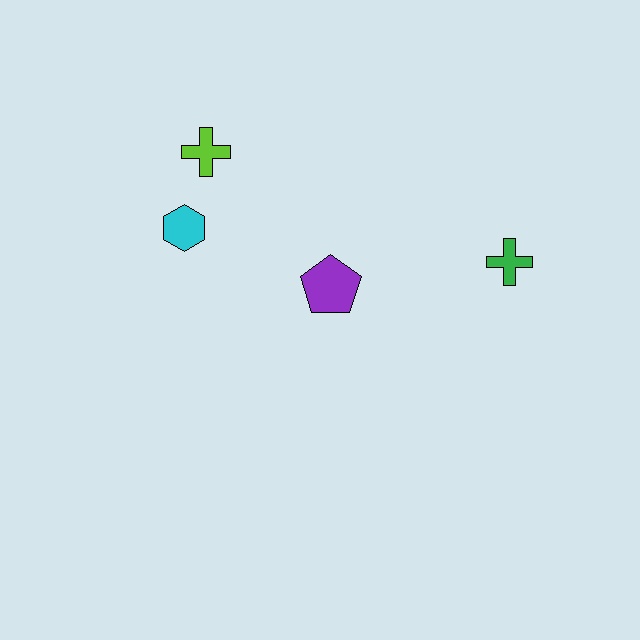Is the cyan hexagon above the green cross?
Yes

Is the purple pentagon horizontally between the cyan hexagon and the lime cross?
No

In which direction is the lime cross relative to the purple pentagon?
The lime cross is above the purple pentagon.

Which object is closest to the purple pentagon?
The cyan hexagon is closest to the purple pentagon.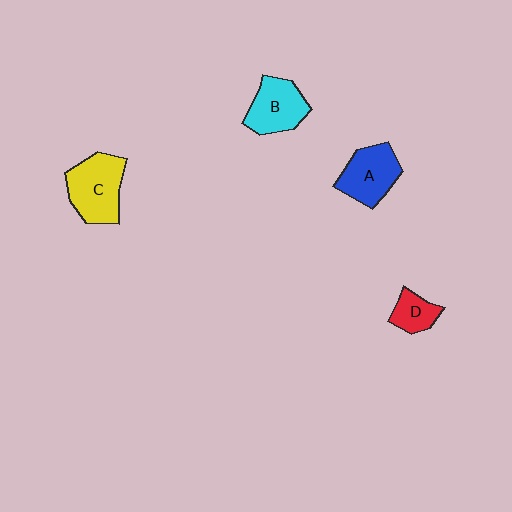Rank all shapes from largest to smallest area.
From largest to smallest: C (yellow), A (blue), B (cyan), D (red).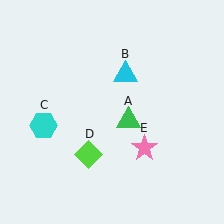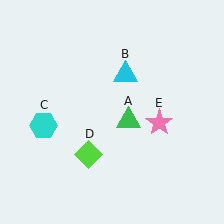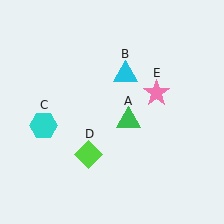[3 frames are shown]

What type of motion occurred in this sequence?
The pink star (object E) rotated counterclockwise around the center of the scene.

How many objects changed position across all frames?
1 object changed position: pink star (object E).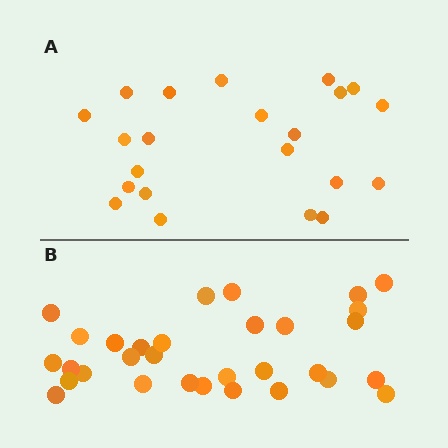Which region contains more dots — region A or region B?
Region B (the bottom region) has more dots.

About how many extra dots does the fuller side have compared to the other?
Region B has roughly 8 or so more dots than region A.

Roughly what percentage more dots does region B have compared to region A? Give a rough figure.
About 40% more.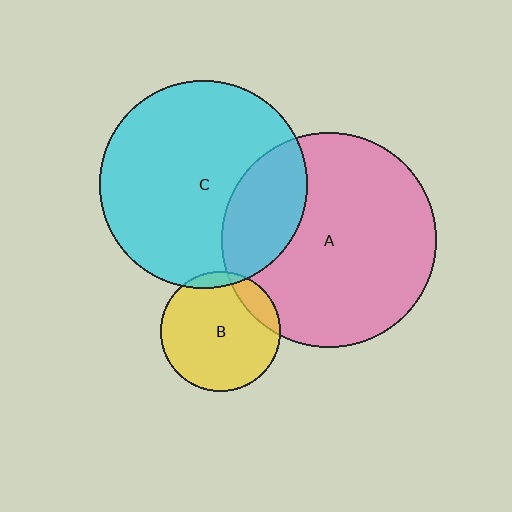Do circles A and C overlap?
Yes.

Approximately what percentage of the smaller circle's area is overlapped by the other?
Approximately 25%.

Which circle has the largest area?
Circle A (pink).